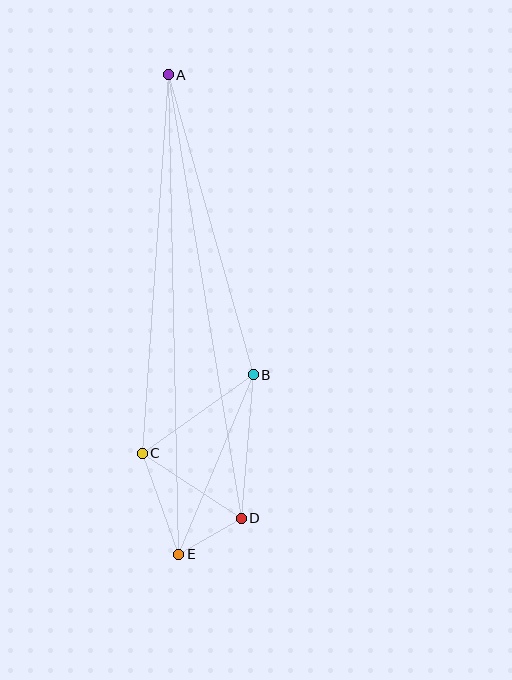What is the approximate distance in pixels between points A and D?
The distance between A and D is approximately 449 pixels.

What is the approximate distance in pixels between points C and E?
The distance between C and E is approximately 108 pixels.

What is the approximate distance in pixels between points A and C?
The distance between A and C is approximately 379 pixels.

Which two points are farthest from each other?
Points A and E are farthest from each other.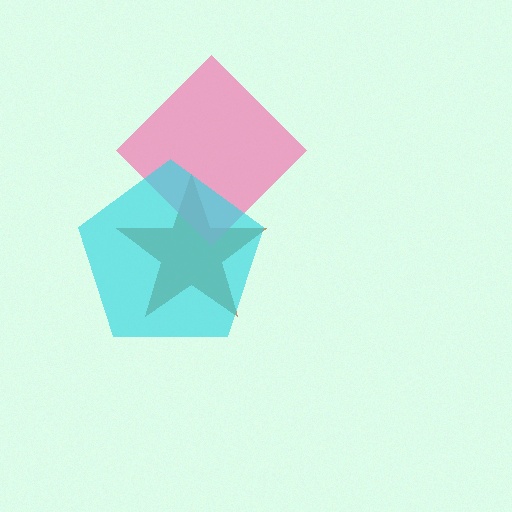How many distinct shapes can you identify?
There are 3 distinct shapes: a brown star, a pink diamond, a cyan pentagon.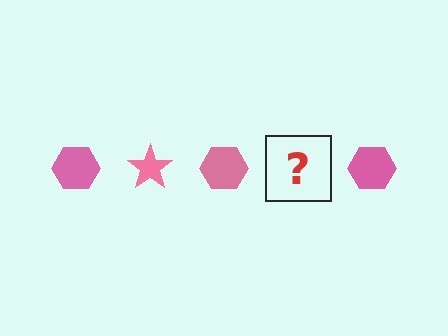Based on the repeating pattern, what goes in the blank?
The blank should be a pink star.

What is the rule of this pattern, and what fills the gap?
The rule is that the pattern cycles through hexagon, star shapes in pink. The gap should be filled with a pink star.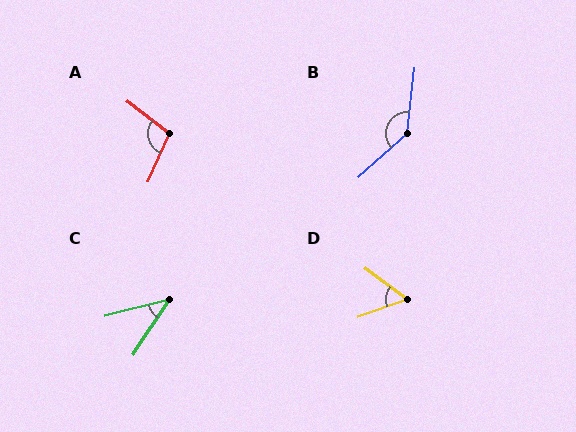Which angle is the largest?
B, at approximately 139 degrees.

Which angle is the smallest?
C, at approximately 42 degrees.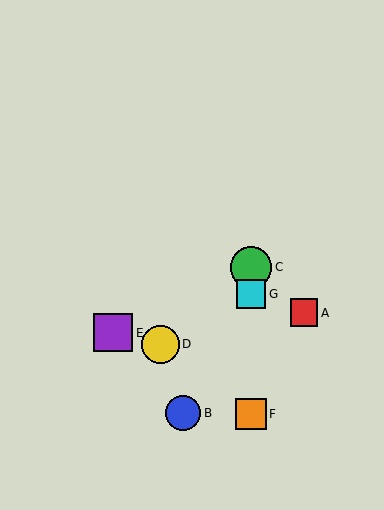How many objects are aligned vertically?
3 objects (C, F, G) are aligned vertically.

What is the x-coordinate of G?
Object G is at x≈251.